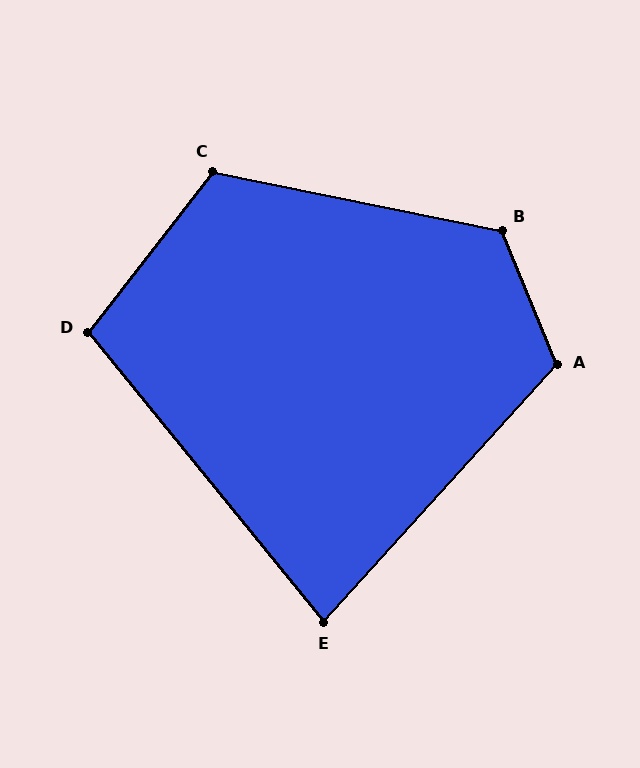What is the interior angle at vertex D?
Approximately 103 degrees (obtuse).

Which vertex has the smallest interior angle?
E, at approximately 81 degrees.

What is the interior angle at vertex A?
Approximately 115 degrees (obtuse).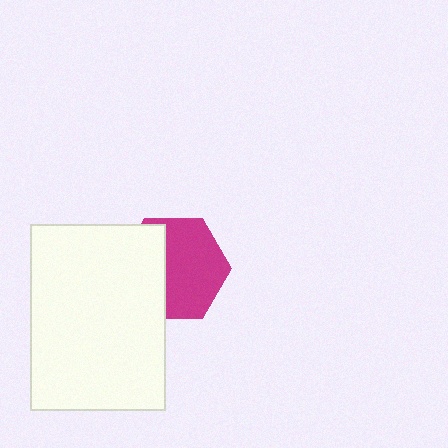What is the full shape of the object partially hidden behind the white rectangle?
The partially hidden object is a magenta hexagon.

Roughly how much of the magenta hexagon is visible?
About half of it is visible (roughly 61%).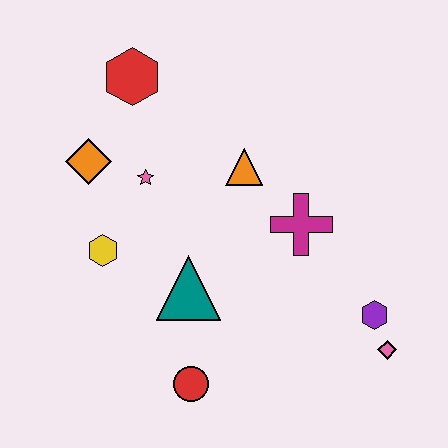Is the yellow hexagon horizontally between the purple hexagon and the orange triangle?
No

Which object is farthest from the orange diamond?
The pink diamond is farthest from the orange diamond.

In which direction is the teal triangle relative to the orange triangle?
The teal triangle is below the orange triangle.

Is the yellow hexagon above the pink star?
No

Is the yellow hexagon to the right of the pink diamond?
No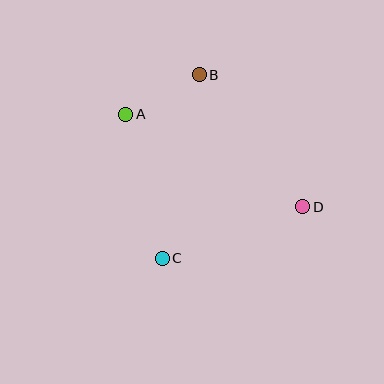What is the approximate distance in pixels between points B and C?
The distance between B and C is approximately 187 pixels.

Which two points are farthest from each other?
Points A and D are farthest from each other.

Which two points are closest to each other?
Points A and B are closest to each other.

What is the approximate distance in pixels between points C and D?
The distance between C and D is approximately 150 pixels.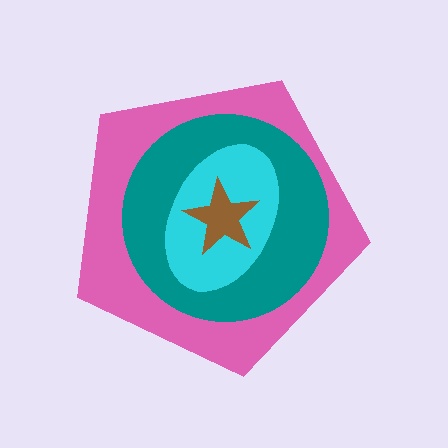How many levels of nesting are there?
4.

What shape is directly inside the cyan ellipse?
The brown star.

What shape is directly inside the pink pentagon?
The teal circle.